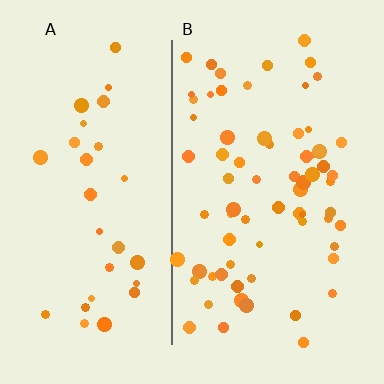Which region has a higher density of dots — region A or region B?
B (the right).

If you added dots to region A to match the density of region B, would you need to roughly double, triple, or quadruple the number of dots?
Approximately double.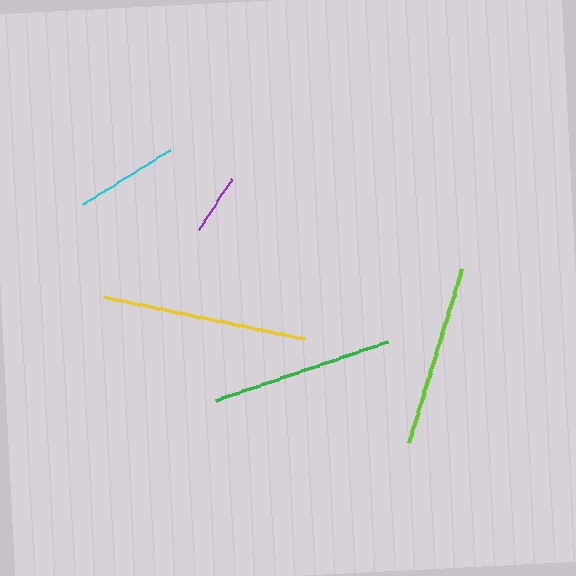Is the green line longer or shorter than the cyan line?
The green line is longer than the cyan line.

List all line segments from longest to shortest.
From longest to shortest: yellow, green, lime, cyan, purple.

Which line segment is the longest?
The yellow line is the longest at approximately 204 pixels.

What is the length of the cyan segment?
The cyan segment is approximately 104 pixels long.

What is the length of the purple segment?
The purple segment is approximately 62 pixels long.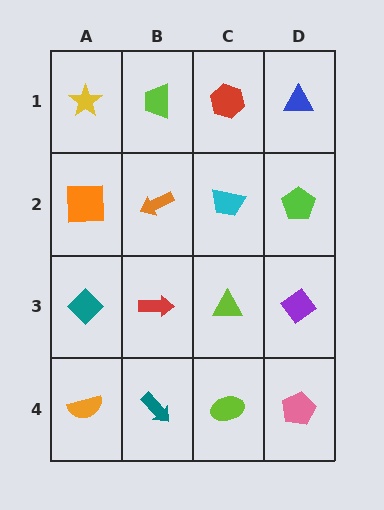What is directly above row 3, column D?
A lime pentagon.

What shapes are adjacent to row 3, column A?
An orange square (row 2, column A), an orange semicircle (row 4, column A), a red arrow (row 3, column B).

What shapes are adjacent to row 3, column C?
A cyan trapezoid (row 2, column C), a lime ellipse (row 4, column C), a red arrow (row 3, column B), a purple diamond (row 3, column D).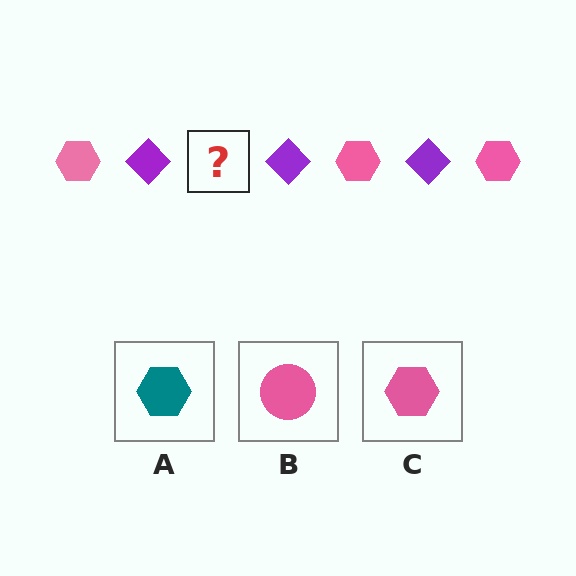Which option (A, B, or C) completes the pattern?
C.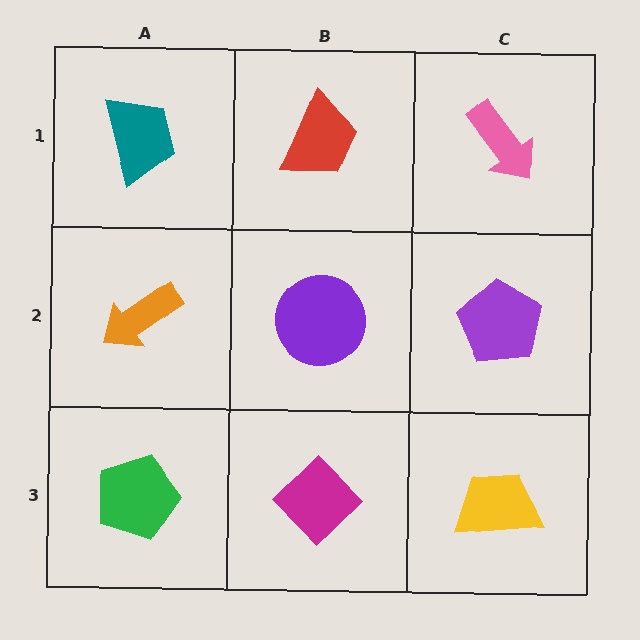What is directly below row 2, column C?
A yellow trapezoid.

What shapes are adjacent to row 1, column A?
An orange arrow (row 2, column A), a red trapezoid (row 1, column B).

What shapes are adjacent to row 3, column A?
An orange arrow (row 2, column A), a magenta diamond (row 3, column B).